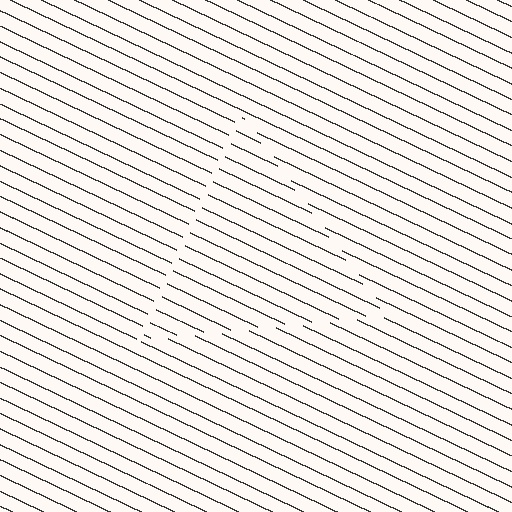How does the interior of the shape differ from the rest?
The interior of the shape contains the same grating, shifted by half a period — the contour is defined by the phase discontinuity where line-ends from the inner and outer gratings abut.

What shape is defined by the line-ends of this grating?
An illusory triangle. The interior of the shape contains the same grating, shifted by half a period — the contour is defined by the phase discontinuity where line-ends from the inner and outer gratings abut.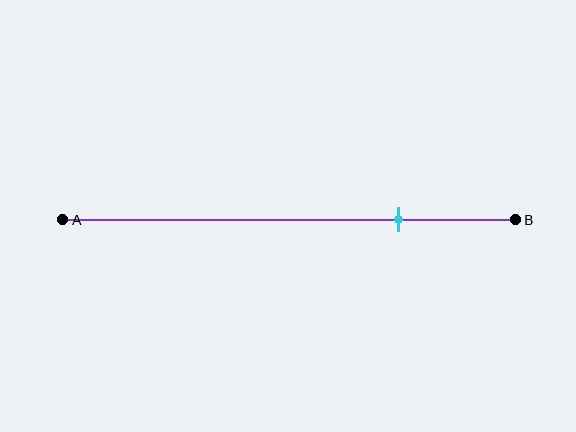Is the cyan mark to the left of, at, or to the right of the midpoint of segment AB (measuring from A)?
The cyan mark is to the right of the midpoint of segment AB.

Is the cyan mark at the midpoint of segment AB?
No, the mark is at about 75% from A, not at the 50% midpoint.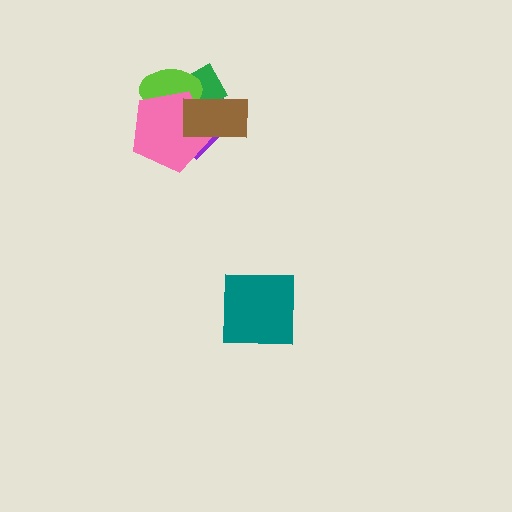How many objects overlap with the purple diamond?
4 objects overlap with the purple diamond.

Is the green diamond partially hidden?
Yes, it is partially covered by another shape.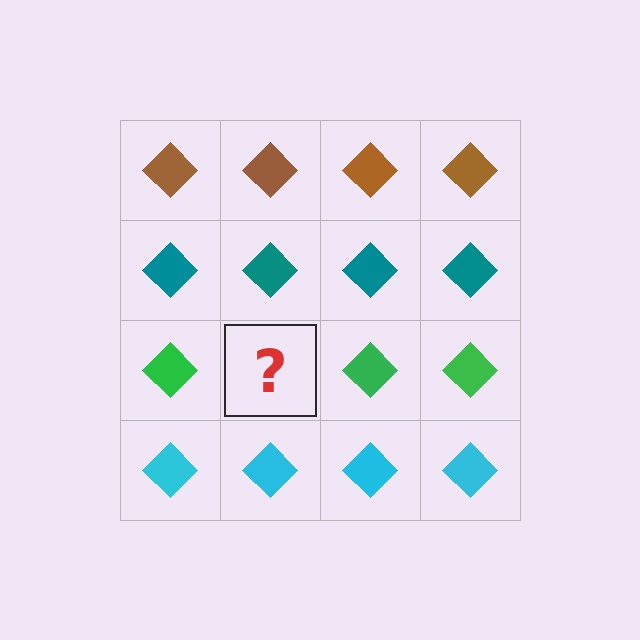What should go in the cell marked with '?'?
The missing cell should contain a green diamond.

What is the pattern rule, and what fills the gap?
The rule is that each row has a consistent color. The gap should be filled with a green diamond.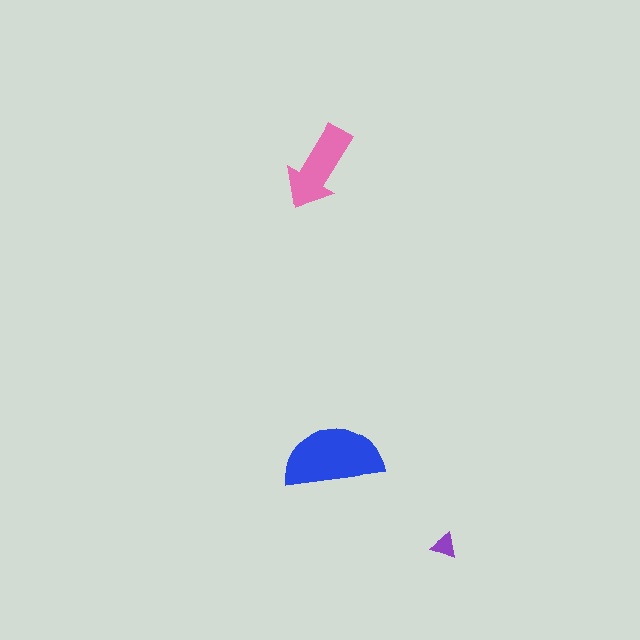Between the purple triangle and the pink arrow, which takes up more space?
The pink arrow.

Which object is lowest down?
The purple triangle is bottommost.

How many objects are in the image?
There are 3 objects in the image.